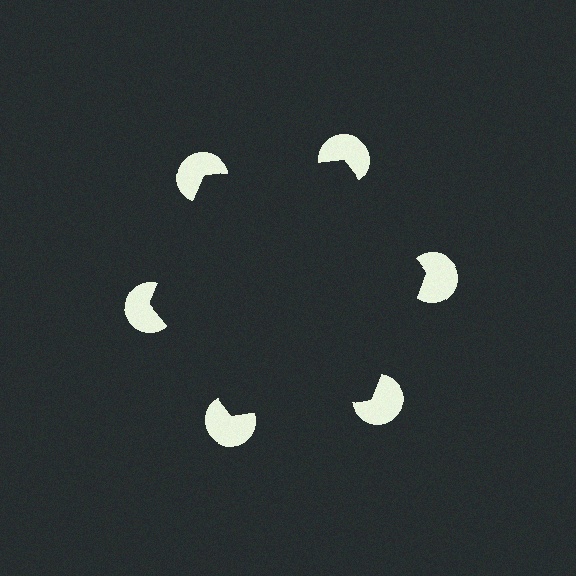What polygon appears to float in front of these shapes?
An illusory hexagon — its edges are inferred from the aligned wedge cuts in the pac-man discs, not physically drawn.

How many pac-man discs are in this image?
There are 6 — one at each vertex of the illusory hexagon.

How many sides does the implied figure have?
6 sides.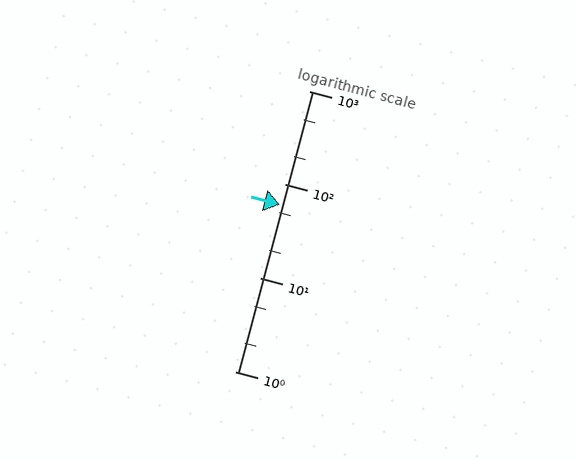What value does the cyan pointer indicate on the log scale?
The pointer indicates approximately 61.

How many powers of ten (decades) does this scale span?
The scale spans 3 decades, from 1 to 1000.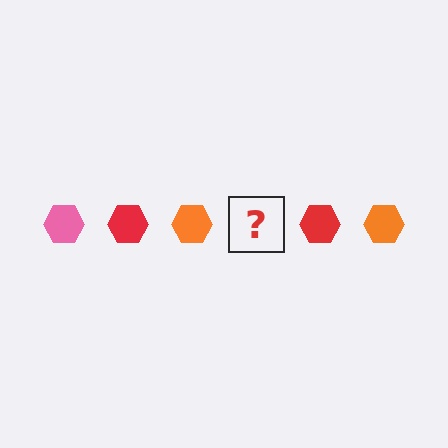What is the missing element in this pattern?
The missing element is a pink hexagon.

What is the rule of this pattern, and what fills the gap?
The rule is that the pattern cycles through pink, red, orange hexagons. The gap should be filled with a pink hexagon.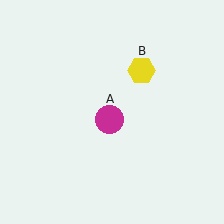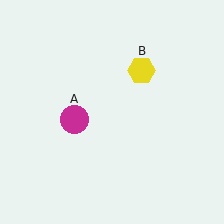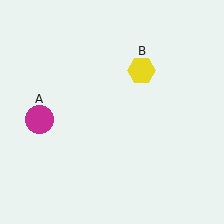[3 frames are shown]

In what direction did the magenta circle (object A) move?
The magenta circle (object A) moved left.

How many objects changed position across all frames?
1 object changed position: magenta circle (object A).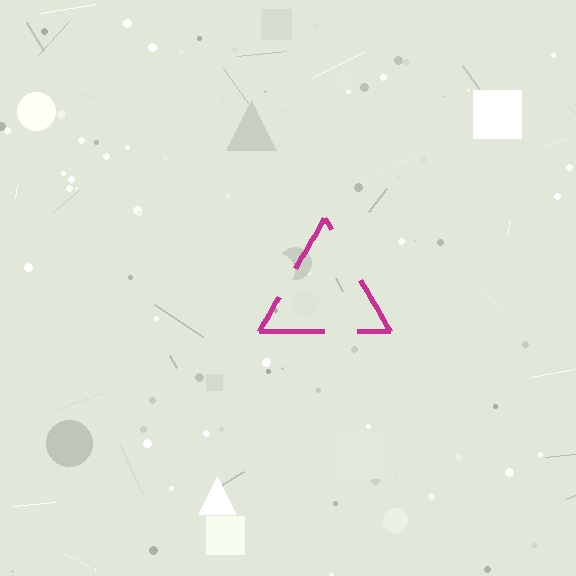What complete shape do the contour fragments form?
The contour fragments form a triangle.